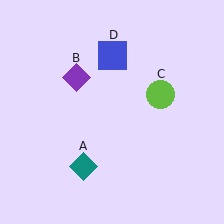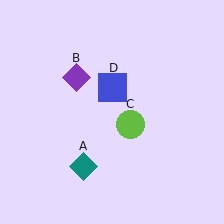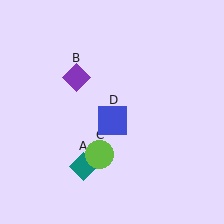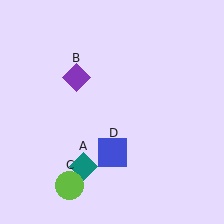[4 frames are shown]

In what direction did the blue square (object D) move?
The blue square (object D) moved down.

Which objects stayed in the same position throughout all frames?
Teal diamond (object A) and purple diamond (object B) remained stationary.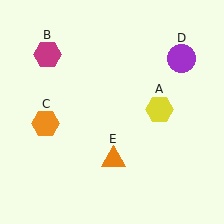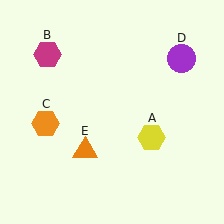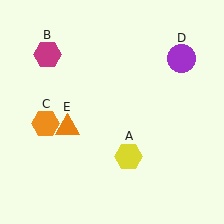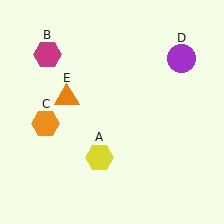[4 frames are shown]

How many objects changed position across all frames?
2 objects changed position: yellow hexagon (object A), orange triangle (object E).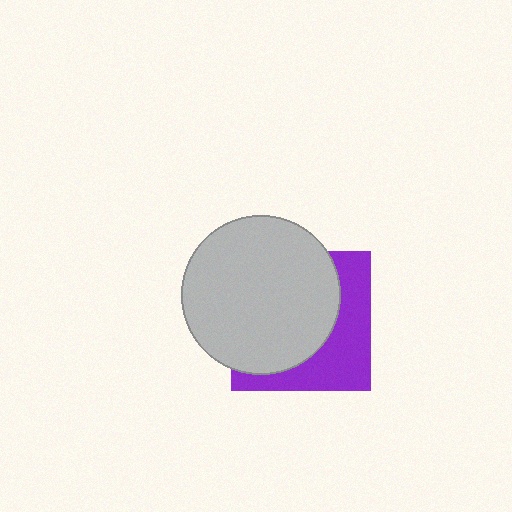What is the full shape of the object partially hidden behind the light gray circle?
The partially hidden object is a purple square.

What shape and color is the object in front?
The object in front is a light gray circle.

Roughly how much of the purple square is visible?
A small part of it is visible (roughly 39%).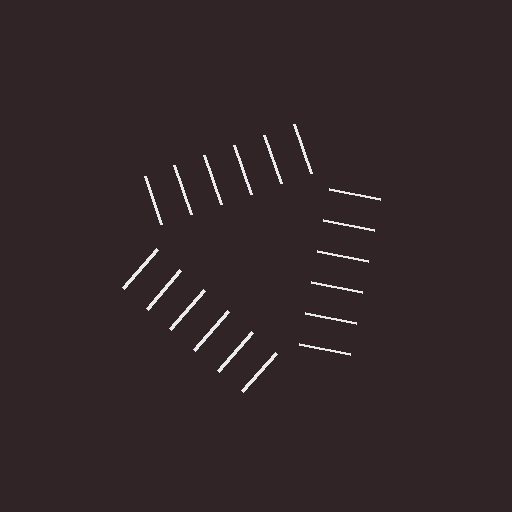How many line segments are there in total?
18 — 6 along each of the 3 edges.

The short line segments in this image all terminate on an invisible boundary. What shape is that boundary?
An illusory triangle — the line segments terminate on its edges but no continuous stroke is drawn.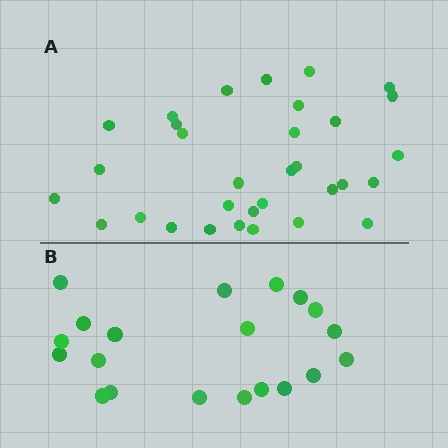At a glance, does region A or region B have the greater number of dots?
Region A (the top region) has more dots.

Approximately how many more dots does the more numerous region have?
Region A has roughly 12 or so more dots than region B.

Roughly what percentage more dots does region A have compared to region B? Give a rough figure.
About 60% more.